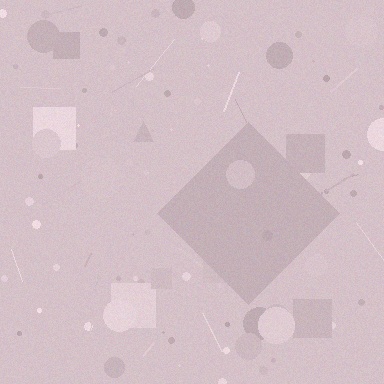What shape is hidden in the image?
A diamond is hidden in the image.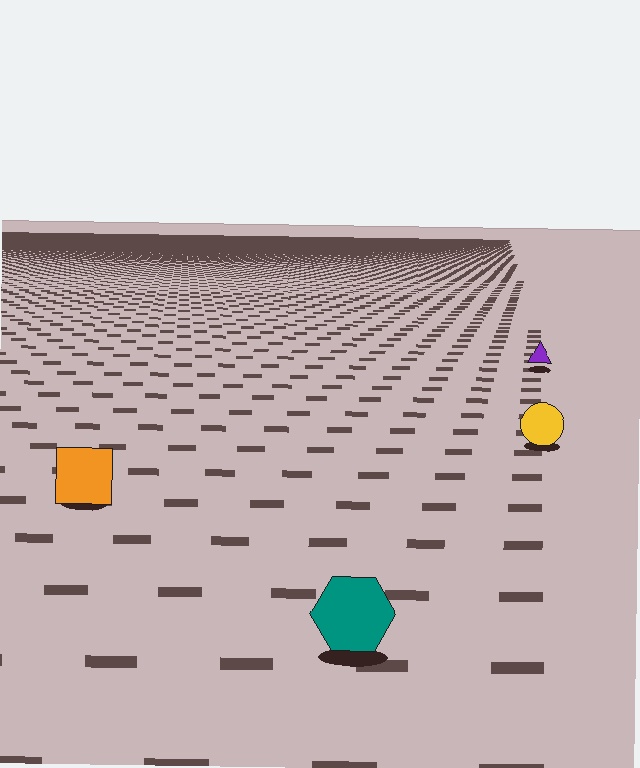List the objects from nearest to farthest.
From nearest to farthest: the teal hexagon, the orange square, the yellow circle, the purple triangle.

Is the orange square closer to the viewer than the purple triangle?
Yes. The orange square is closer — you can tell from the texture gradient: the ground texture is coarser near it.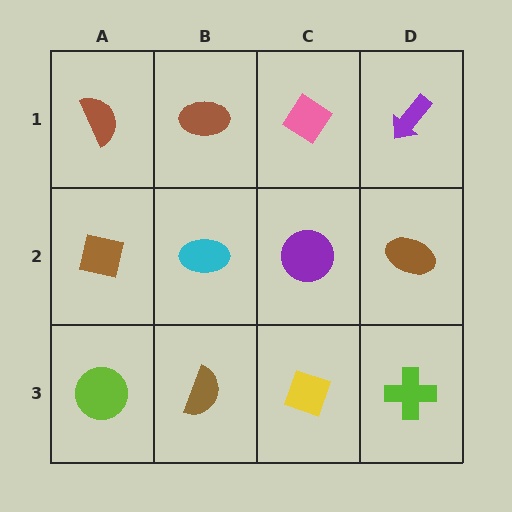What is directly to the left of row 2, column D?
A purple circle.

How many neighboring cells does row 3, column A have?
2.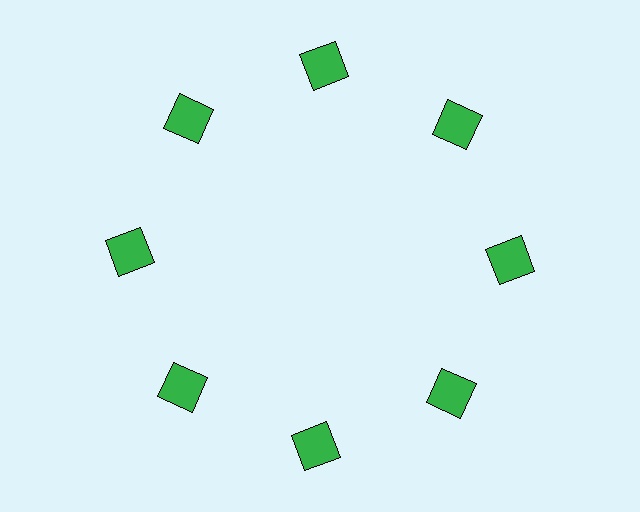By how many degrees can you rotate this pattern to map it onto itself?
The pattern maps onto itself every 45 degrees of rotation.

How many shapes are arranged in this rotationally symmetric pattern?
There are 8 shapes, arranged in 8 groups of 1.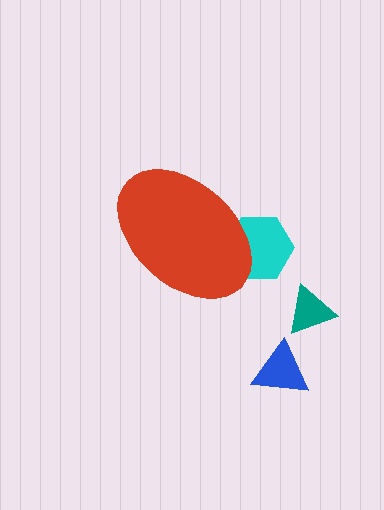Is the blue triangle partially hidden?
No, the blue triangle is fully visible.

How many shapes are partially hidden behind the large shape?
1 shape is partially hidden.